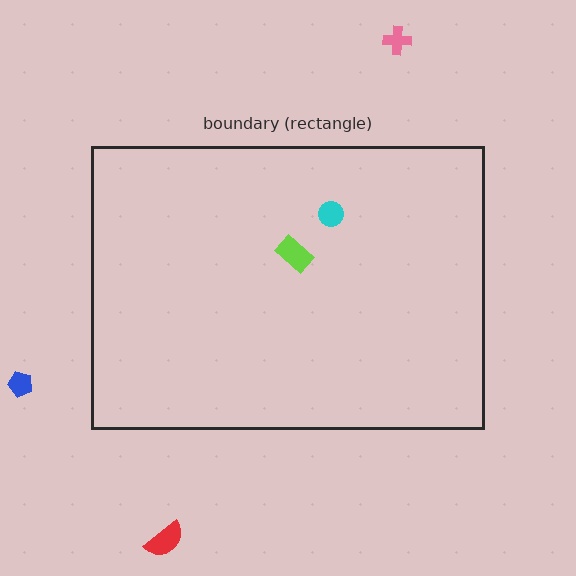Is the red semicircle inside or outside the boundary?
Outside.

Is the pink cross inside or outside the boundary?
Outside.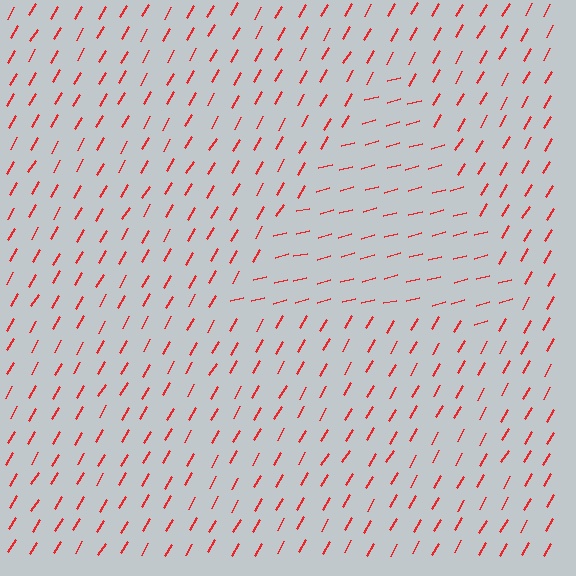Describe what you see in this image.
The image is filled with small red line segments. A triangle region in the image has lines oriented differently from the surrounding lines, creating a visible texture boundary.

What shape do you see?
I see a triangle.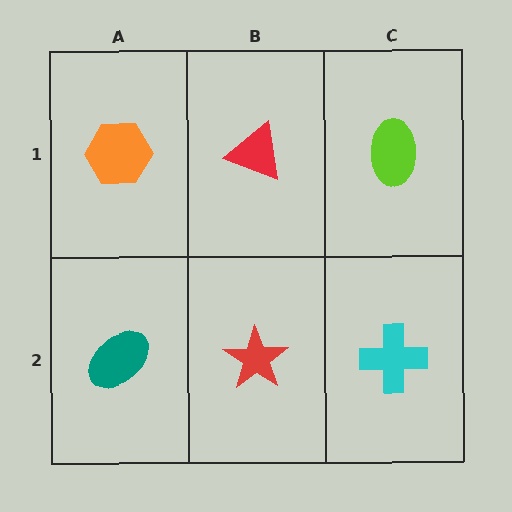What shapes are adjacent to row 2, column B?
A red triangle (row 1, column B), a teal ellipse (row 2, column A), a cyan cross (row 2, column C).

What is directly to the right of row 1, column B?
A lime ellipse.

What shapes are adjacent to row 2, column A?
An orange hexagon (row 1, column A), a red star (row 2, column B).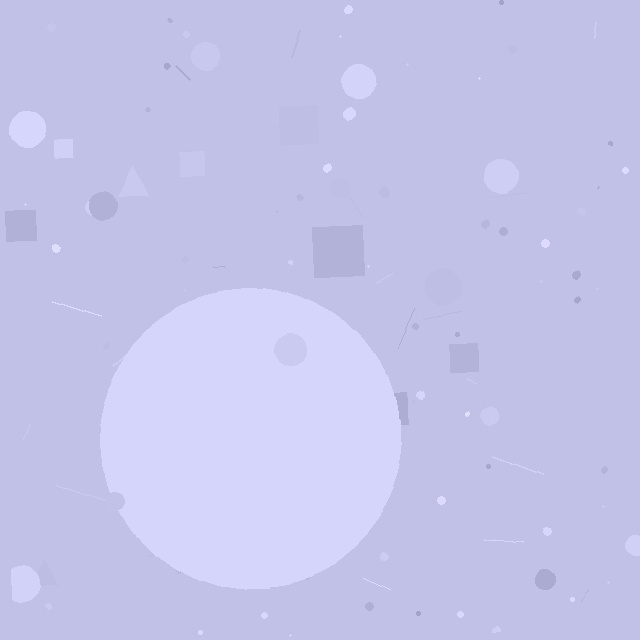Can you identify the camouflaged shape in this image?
The camouflaged shape is a circle.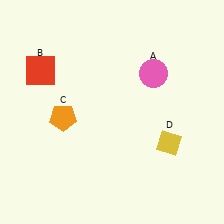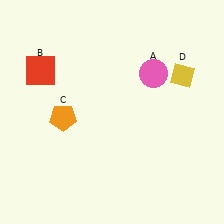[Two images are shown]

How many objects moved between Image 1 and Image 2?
1 object moved between the two images.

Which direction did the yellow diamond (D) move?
The yellow diamond (D) moved up.